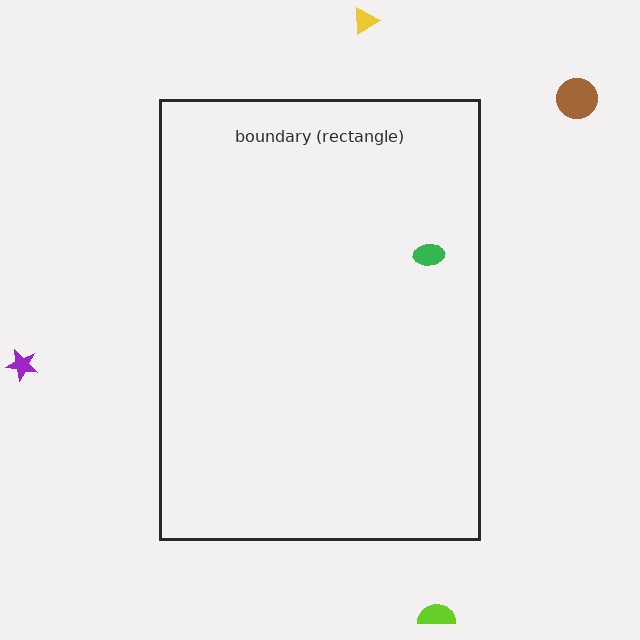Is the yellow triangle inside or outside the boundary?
Outside.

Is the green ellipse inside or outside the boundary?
Inside.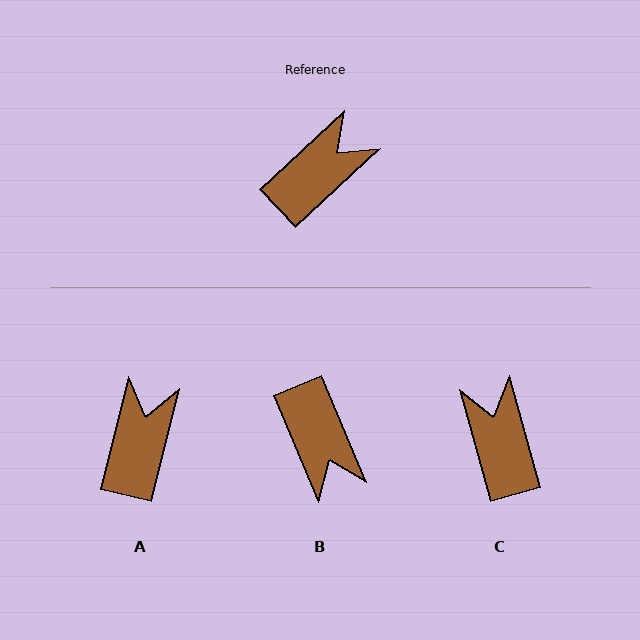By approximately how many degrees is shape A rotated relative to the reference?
Approximately 33 degrees counter-clockwise.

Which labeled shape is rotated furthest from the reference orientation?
B, about 110 degrees away.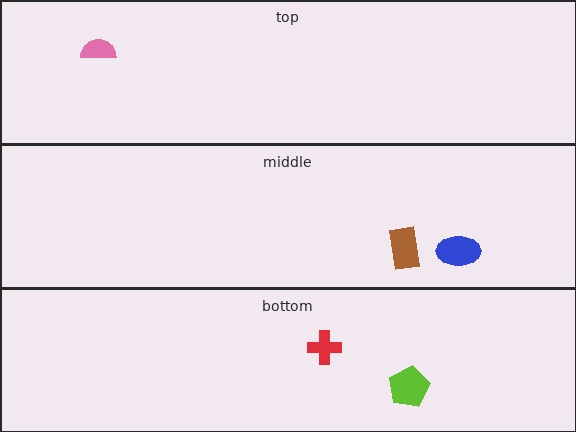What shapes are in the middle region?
The blue ellipse, the brown rectangle.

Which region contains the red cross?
The bottom region.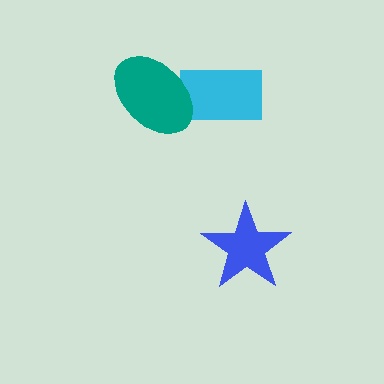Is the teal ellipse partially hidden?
No, no other shape covers it.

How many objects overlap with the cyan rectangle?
1 object overlaps with the cyan rectangle.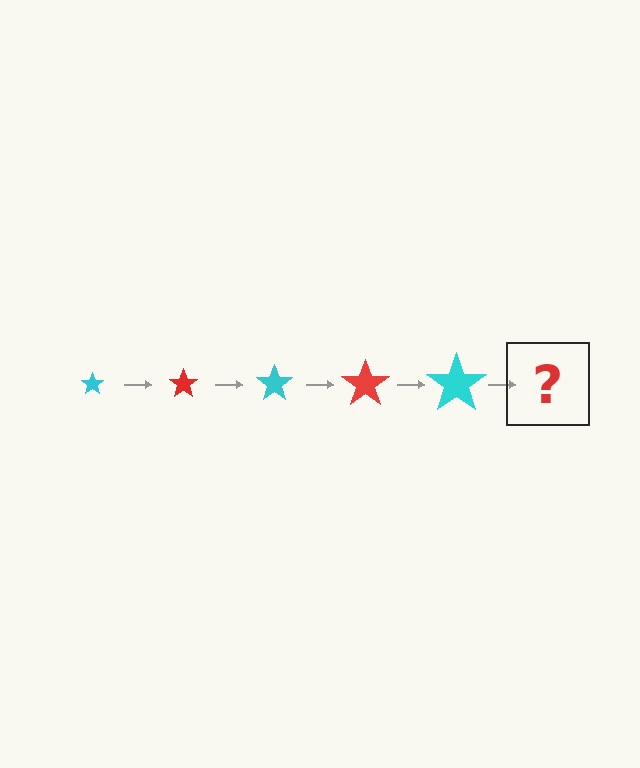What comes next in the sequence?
The next element should be a red star, larger than the previous one.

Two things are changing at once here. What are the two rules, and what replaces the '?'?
The two rules are that the star grows larger each step and the color cycles through cyan and red. The '?' should be a red star, larger than the previous one.